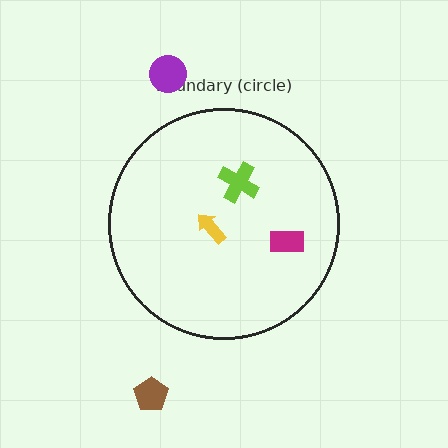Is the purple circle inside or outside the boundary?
Outside.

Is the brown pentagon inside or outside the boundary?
Outside.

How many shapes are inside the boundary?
3 inside, 2 outside.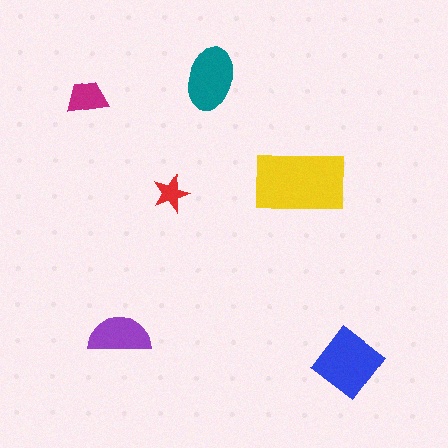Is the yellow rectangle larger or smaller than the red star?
Larger.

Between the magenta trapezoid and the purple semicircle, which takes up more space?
The purple semicircle.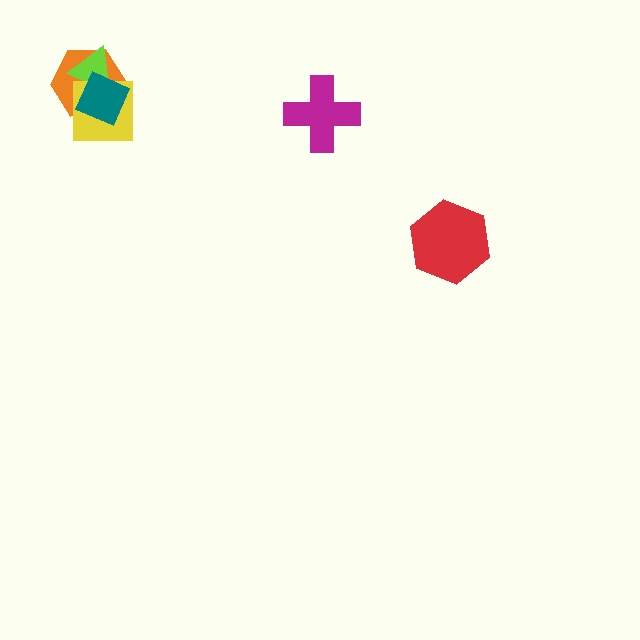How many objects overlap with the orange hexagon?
3 objects overlap with the orange hexagon.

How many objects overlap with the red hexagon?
0 objects overlap with the red hexagon.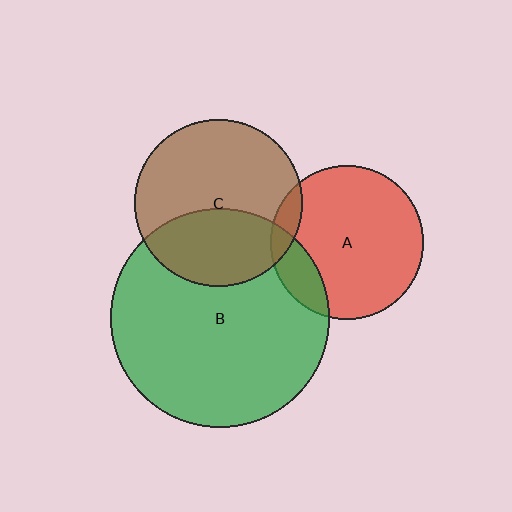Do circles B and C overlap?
Yes.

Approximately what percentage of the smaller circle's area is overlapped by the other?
Approximately 40%.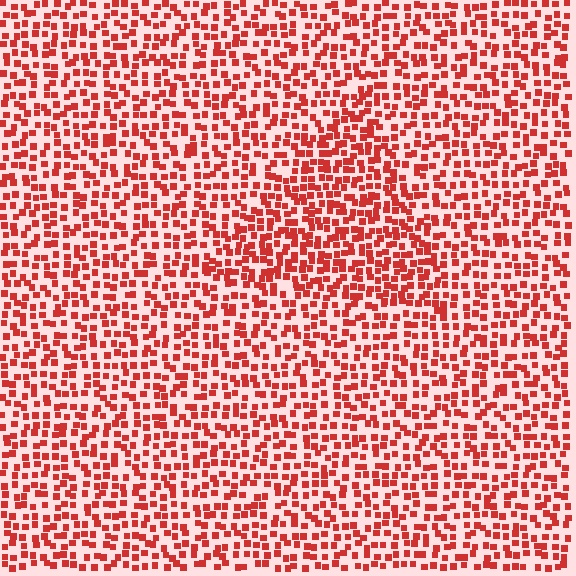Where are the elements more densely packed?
The elements are more densely packed inside the triangle boundary.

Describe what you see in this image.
The image contains small red elements arranged at two different densities. A triangle-shaped region is visible where the elements are more densely packed than the surrounding area.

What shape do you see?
I see a triangle.